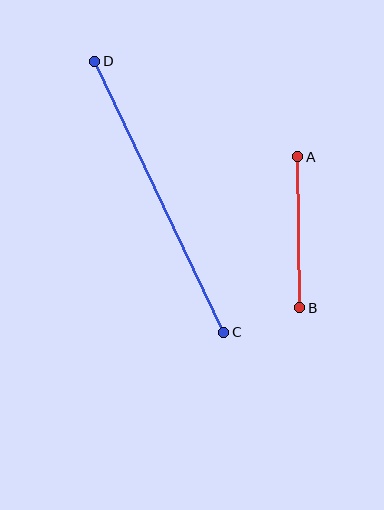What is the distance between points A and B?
The distance is approximately 151 pixels.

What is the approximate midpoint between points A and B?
The midpoint is at approximately (299, 232) pixels.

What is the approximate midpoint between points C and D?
The midpoint is at approximately (159, 197) pixels.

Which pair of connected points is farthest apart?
Points C and D are farthest apart.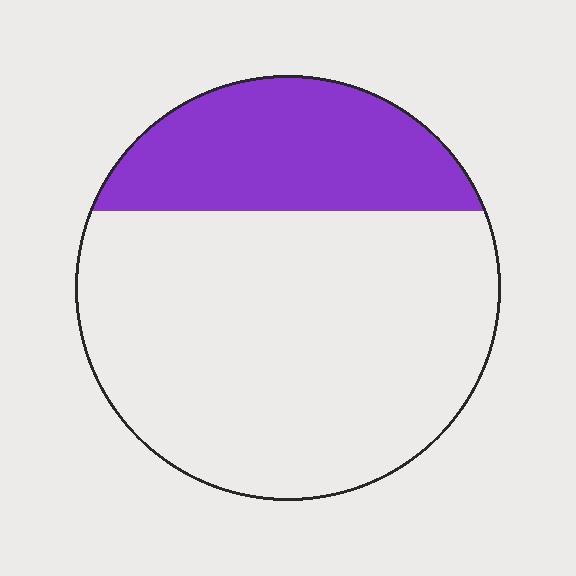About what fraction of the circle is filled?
About one quarter (1/4).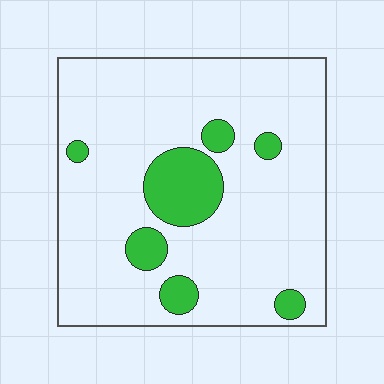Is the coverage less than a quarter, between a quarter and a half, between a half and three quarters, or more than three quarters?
Less than a quarter.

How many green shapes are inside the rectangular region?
7.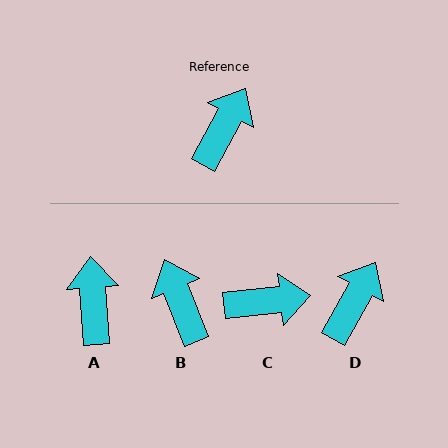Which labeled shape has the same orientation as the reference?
D.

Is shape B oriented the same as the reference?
No, it is off by about 51 degrees.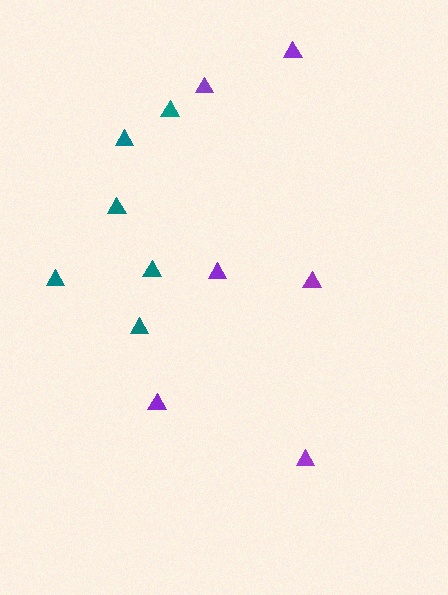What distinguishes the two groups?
There are 2 groups: one group of teal triangles (6) and one group of purple triangles (6).